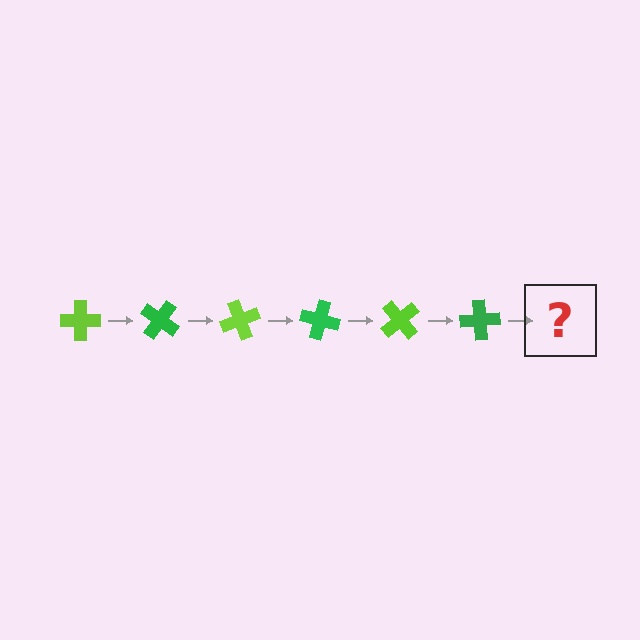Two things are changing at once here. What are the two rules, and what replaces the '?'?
The two rules are that it rotates 35 degrees each step and the color cycles through lime and green. The '?' should be a lime cross, rotated 210 degrees from the start.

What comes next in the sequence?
The next element should be a lime cross, rotated 210 degrees from the start.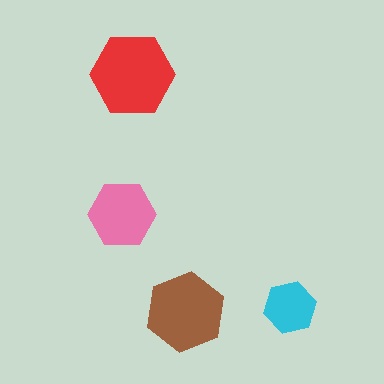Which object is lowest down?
The brown hexagon is bottommost.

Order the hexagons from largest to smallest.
the red one, the brown one, the pink one, the cyan one.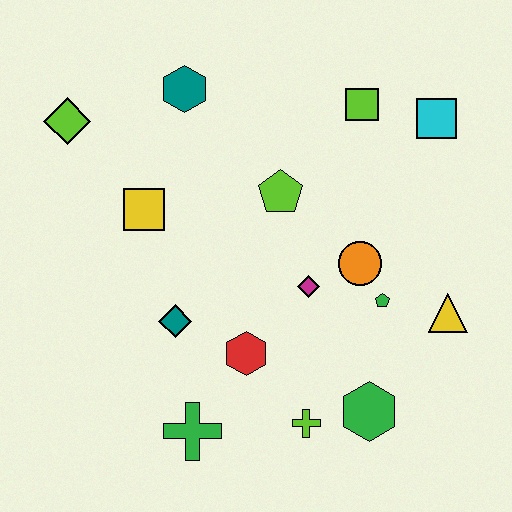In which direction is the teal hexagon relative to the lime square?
The teal hexagon is to the left of the lime square.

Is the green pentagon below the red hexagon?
No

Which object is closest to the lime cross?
The green hexagon is closest to the lime cross.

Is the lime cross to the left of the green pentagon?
Yes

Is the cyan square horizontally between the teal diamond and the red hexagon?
No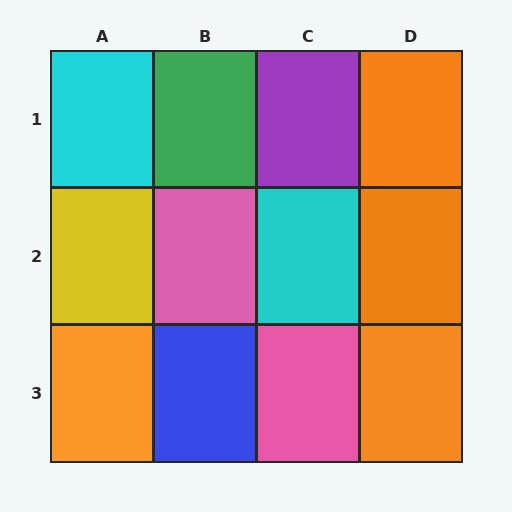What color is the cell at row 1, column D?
Orange.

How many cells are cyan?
2 cells are cyan.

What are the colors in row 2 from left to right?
Yellow, pink, cyan, orange.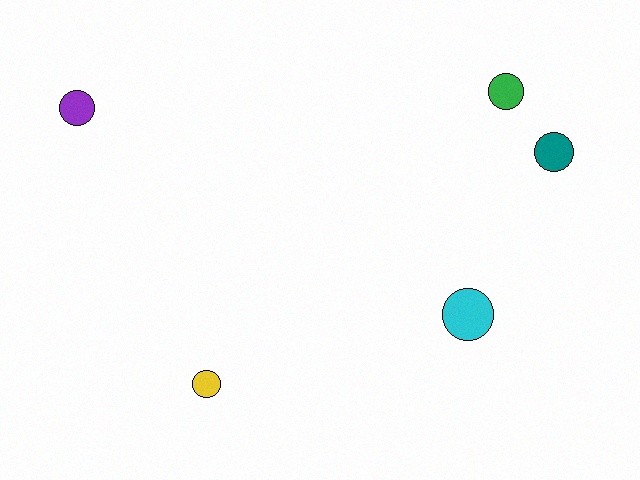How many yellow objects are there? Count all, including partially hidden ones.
There is 1 yellow object.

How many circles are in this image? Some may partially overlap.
There are 5 circles.